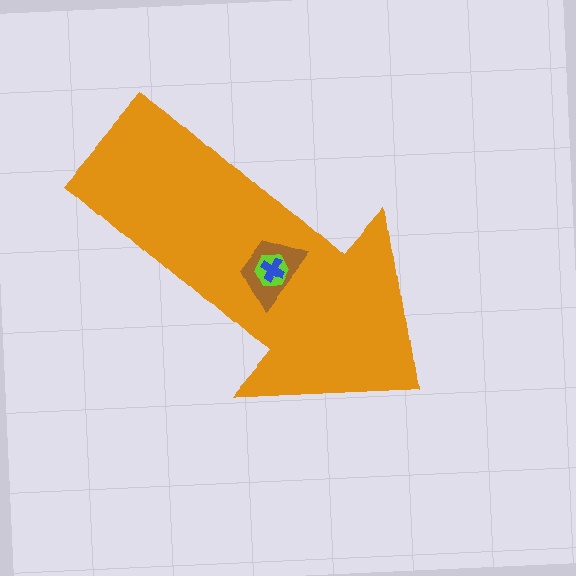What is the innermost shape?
The blue cross.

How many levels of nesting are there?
4.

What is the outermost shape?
The orange arrow.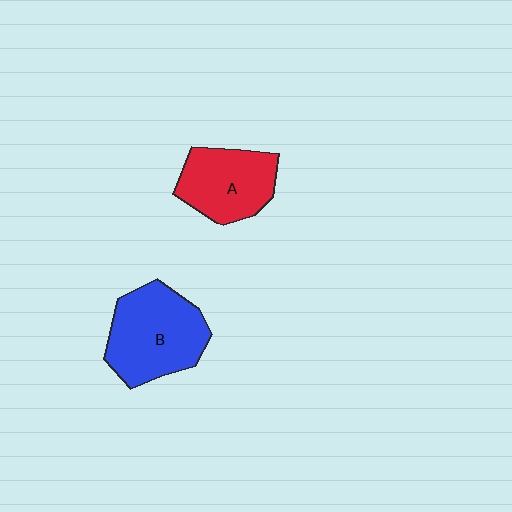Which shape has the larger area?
Shape B (blue).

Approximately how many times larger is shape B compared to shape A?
Approximately 1.3 times.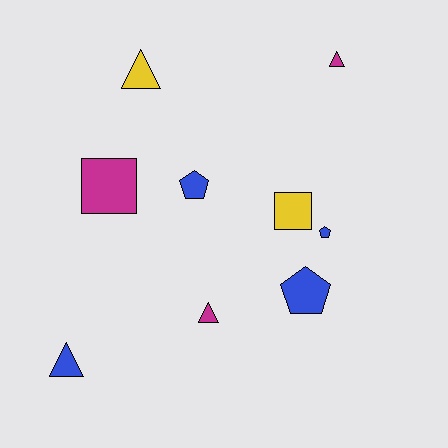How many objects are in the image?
There are 9 objects.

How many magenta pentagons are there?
There are no magenta pentagons.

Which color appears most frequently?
Blue, with 4 objects.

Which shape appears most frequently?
Triangle, with 4 objects.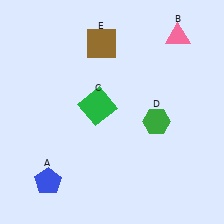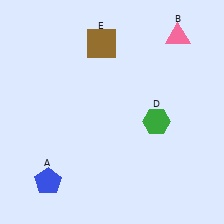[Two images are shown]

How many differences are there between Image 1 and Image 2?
There is 1 difference between the two images.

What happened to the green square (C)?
The green square (C) was removed in Image 2. It was in the top-left area of Image 1.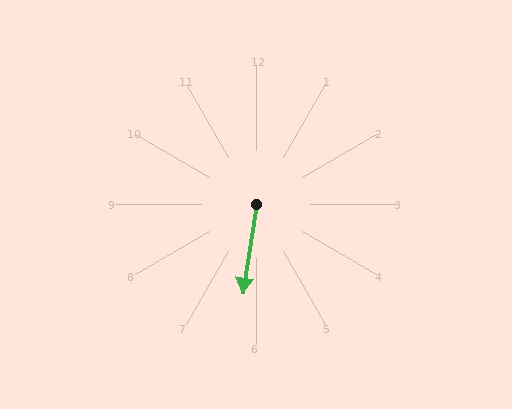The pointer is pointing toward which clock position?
Roughly 6 o'clock.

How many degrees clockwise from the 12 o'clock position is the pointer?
Approximately 189 degrees.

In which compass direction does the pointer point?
South.